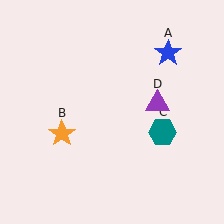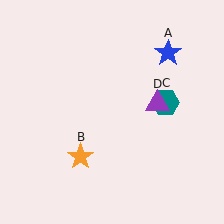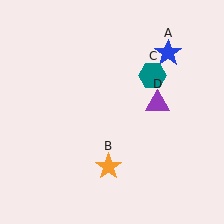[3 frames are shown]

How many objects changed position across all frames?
2 objects changed position: orange star (object B), teal hexagon (object C).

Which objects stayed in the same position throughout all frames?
Blue star (object A) and purple triangle (object D) remained stationary.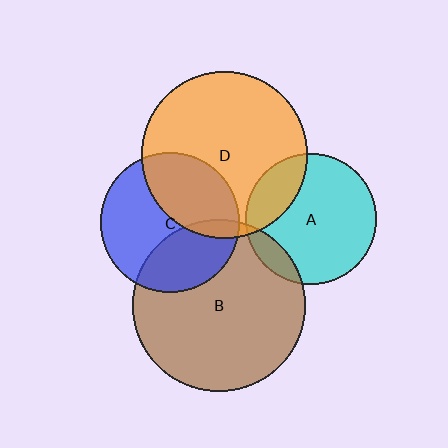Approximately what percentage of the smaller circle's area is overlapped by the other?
Approximately 20%.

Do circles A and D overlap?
Yes.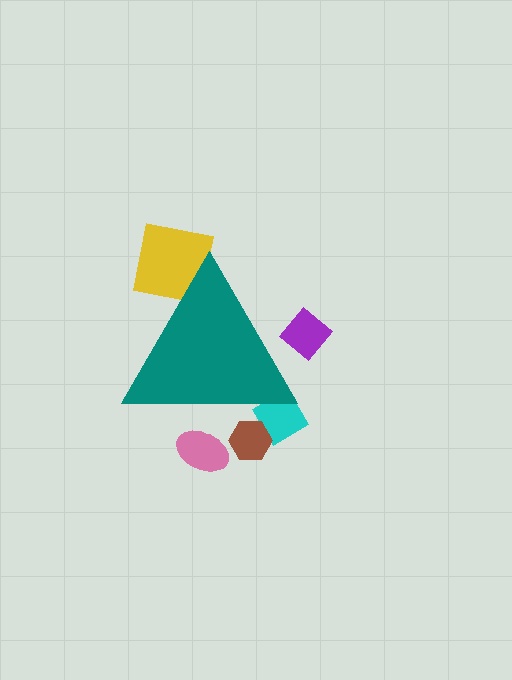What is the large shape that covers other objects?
A teal triangle.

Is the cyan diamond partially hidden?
Yes, the cyan diamond is partially hidden behind the teal triangle.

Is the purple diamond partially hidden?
Yes, the purple diamond is partially hidden behind the teal triangle.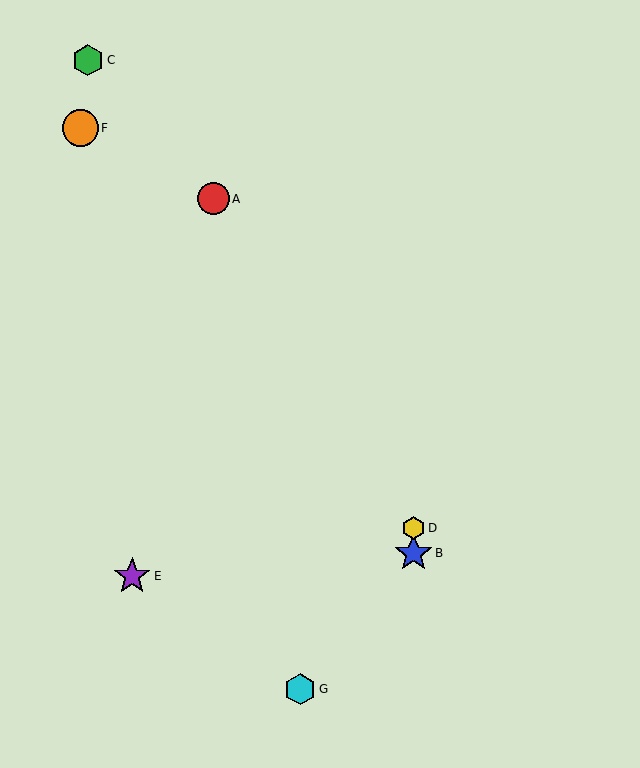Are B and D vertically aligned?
Yes, both are at x≈414.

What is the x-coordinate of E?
Object E is at x≈132.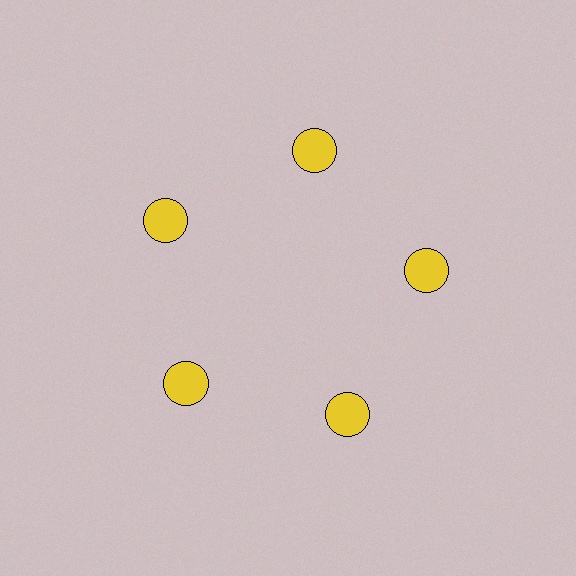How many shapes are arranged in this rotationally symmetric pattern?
There are 5 shapes, arranged in 5 groups of 1.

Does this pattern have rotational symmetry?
Yes, this pattern has 5-fold rotational symmetry. It looks the same after rotating 72 degrees around the center.